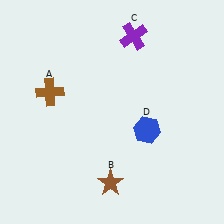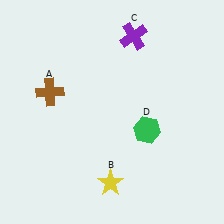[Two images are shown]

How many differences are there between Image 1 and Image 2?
There are 2 differences between the two images.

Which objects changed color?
B changed from brown to yellow. D changed from blue to green.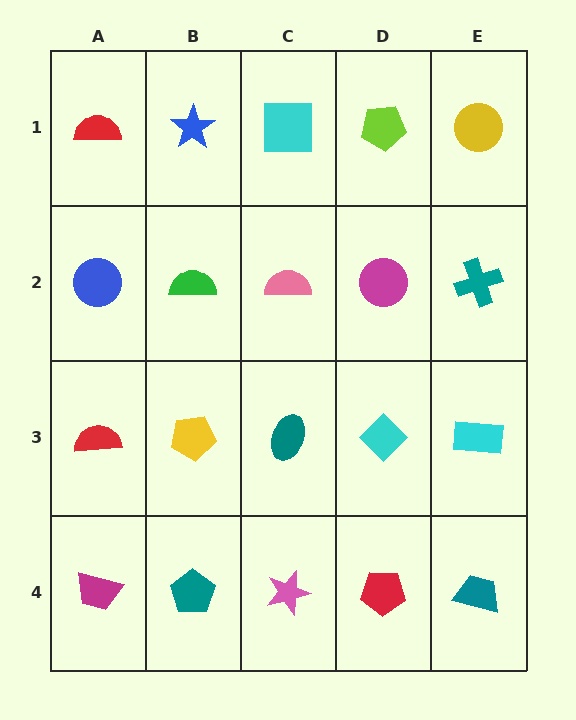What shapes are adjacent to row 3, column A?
A blue circle (row 2, column A), a magenta trapezoid (row 4, column A), a yellow pentagon (row 3, column B).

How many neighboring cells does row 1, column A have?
2.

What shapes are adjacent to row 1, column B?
A green semicircle (row 2, column B), a red semicircle (row 1, column A), a cyan square (row 1, column C).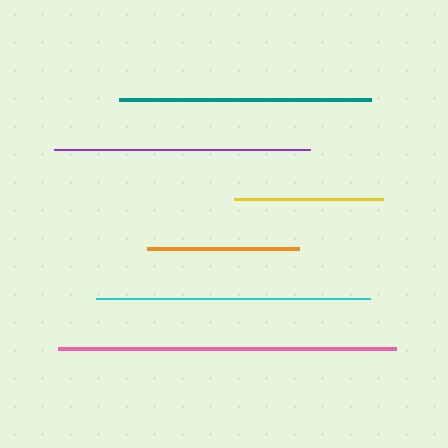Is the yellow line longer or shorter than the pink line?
The pink line is longer than the yellow line.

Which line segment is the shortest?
The yellow line is the shortest at approximately 149 pixels.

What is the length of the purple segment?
The purple segment is approximately 256 pixels long.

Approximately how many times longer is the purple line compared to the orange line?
The purple line is approximately 1.7 times the length of the orange line.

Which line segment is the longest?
The pink line is the longest at approximately 338 pixels.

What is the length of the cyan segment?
The cyan segment is approximately 274 pixels long.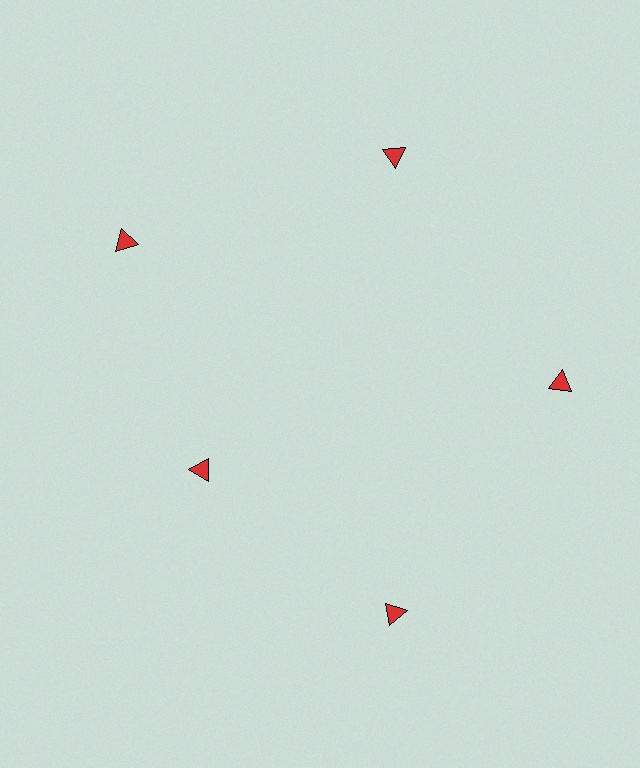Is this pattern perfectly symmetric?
No. The 5 red triangles are arranged in a ring, but one element near the 8 o'clock position is pulled inward toward the center, breaking the 5-fold rotational symmetry.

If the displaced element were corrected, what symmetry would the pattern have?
It would have 5-fold rotational symmetry — the pattern would map onto itself every 72 degrees.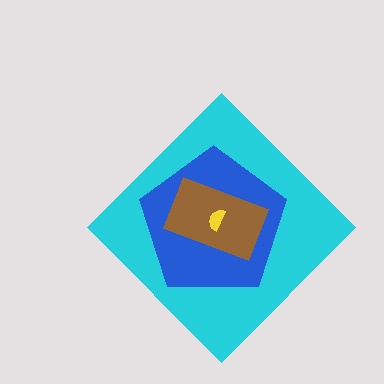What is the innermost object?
The yellow semicircle.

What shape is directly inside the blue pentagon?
The brown rectangle.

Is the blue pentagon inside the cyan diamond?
Yes.